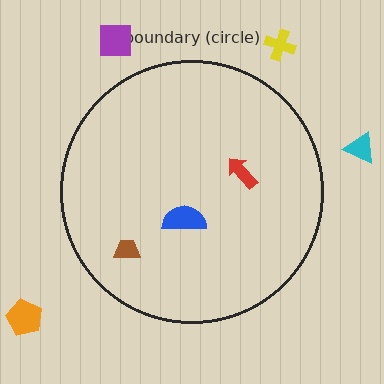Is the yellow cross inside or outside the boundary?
Outside.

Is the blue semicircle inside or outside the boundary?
Inside.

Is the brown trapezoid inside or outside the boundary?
Inside.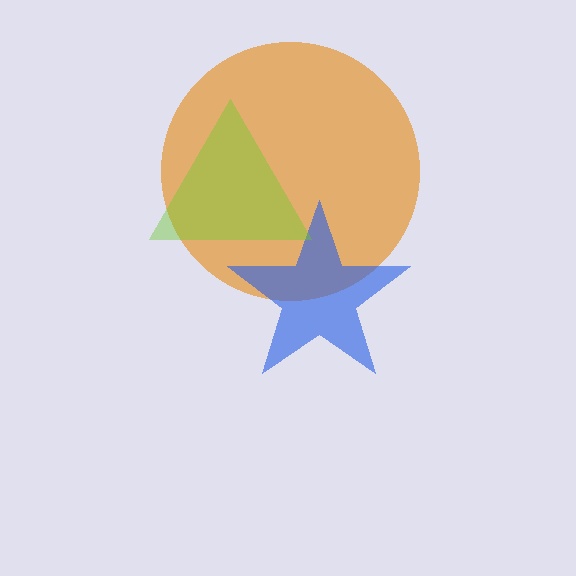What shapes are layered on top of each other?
The layered shapes are: an orange circle, a blue star, a lime triangle.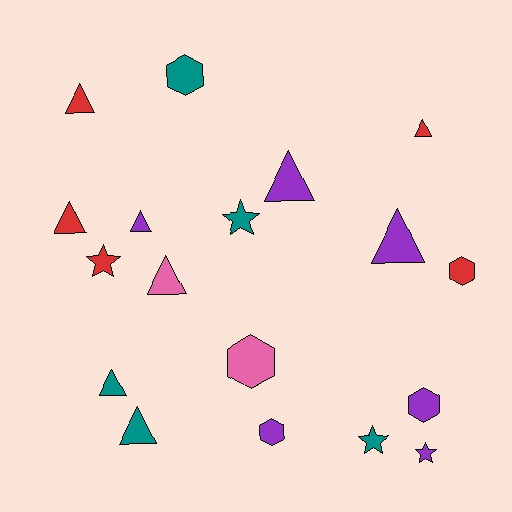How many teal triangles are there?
There are 2 teal triangles.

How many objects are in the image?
There are 18 objects.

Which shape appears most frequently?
Triangle, with 9 objects.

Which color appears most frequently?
Purple, with 6 objects.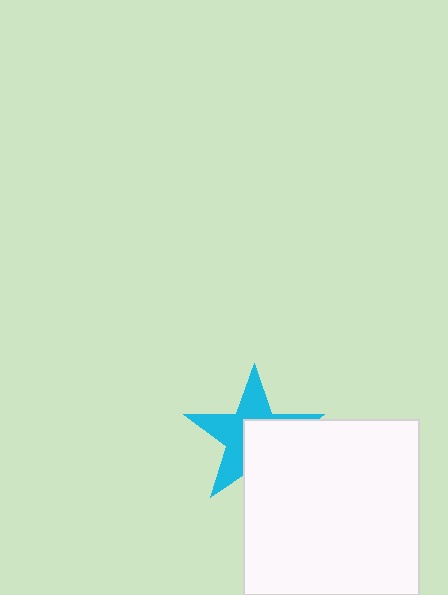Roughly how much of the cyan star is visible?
About half of it is visible (roughly 55%).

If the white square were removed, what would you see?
You would see the complete cyan star.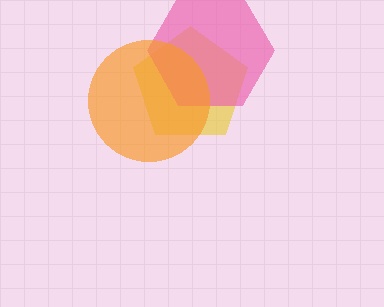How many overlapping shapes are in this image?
There are 3 overlapping shapes in the image.